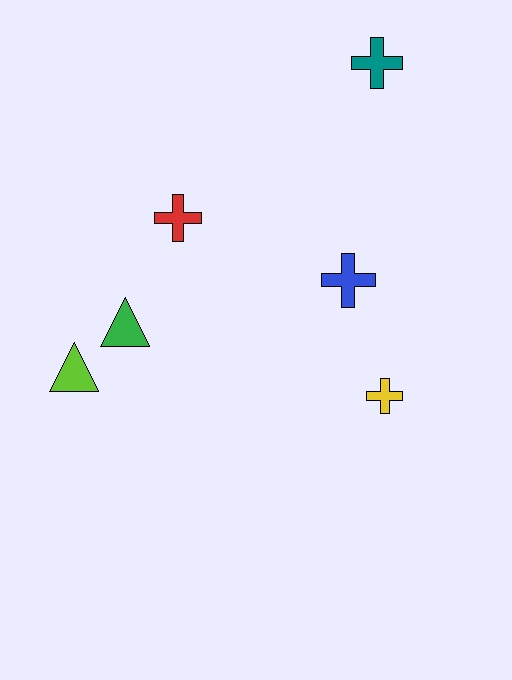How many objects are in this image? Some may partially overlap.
There are 6 objects.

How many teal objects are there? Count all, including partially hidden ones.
There is 1 teal object.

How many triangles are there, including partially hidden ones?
There are 2 triangles.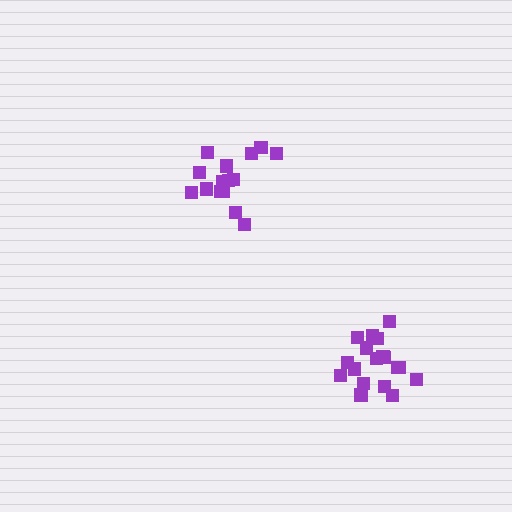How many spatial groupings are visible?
There are 2 spatial groupings.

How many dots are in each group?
Group 1: 18 dots, Group 2: 15 dots (33 total).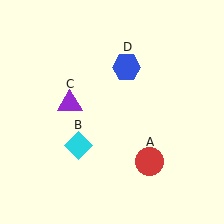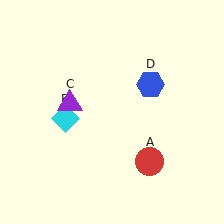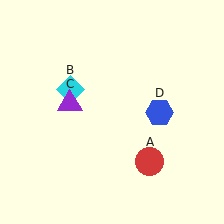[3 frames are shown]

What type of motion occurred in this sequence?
The cyan diamond (object B), blue hexagon (object D) rotated clockwise around the center of the scene.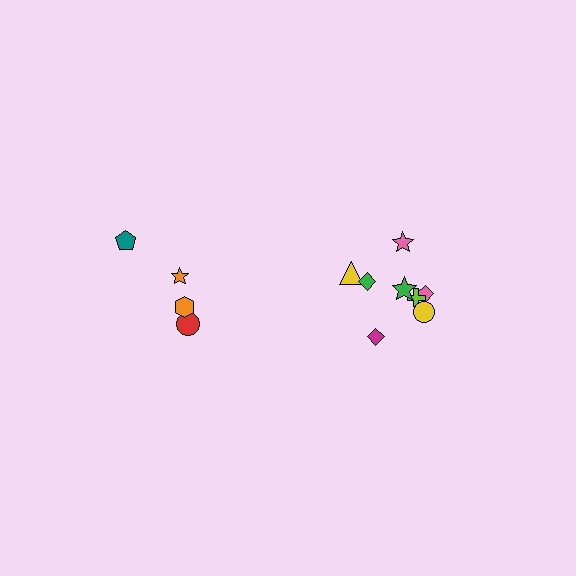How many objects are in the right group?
There are 8 objects.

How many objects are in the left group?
There are 4 objects.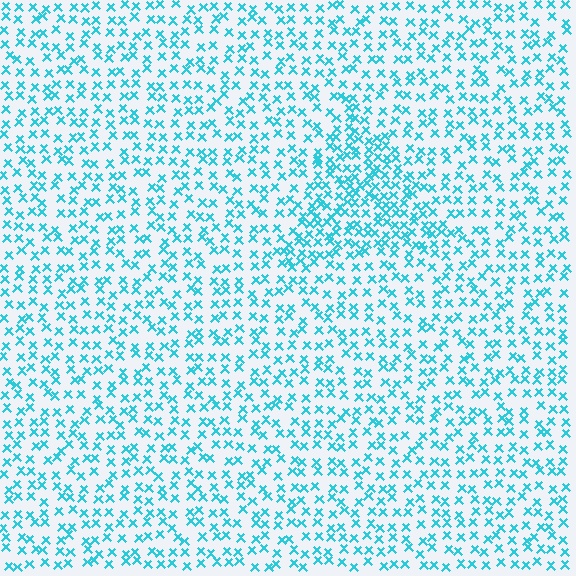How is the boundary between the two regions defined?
The boundary is defined by a change in element density (approximately 1.9x ratio). All elements are the same color, size, and shape.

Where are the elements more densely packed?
The elements are more densely packed inside the triangle boundary.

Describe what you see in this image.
The image contains small cyan elements arranged at two different densities. A triangle-shaped region is visible where the elements are more densely packed than the surrounding area.